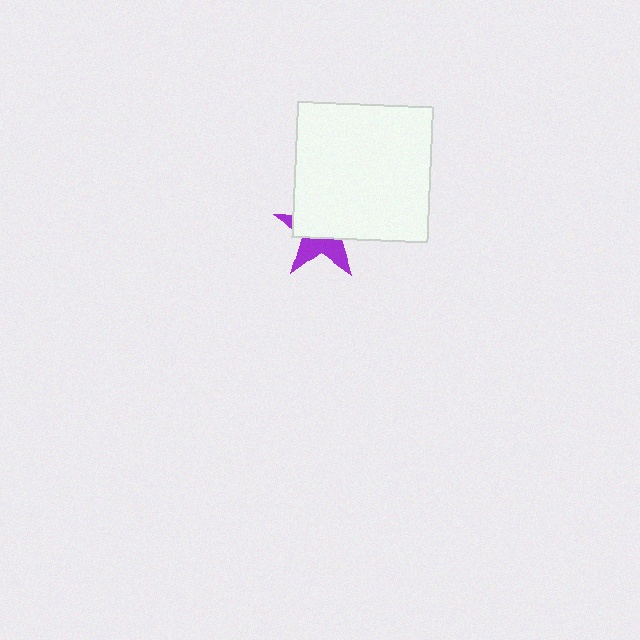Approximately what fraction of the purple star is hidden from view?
Roughly 61% of the purple star is hidden behind the white square.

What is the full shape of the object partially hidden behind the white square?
The partially hidden object is a purple star.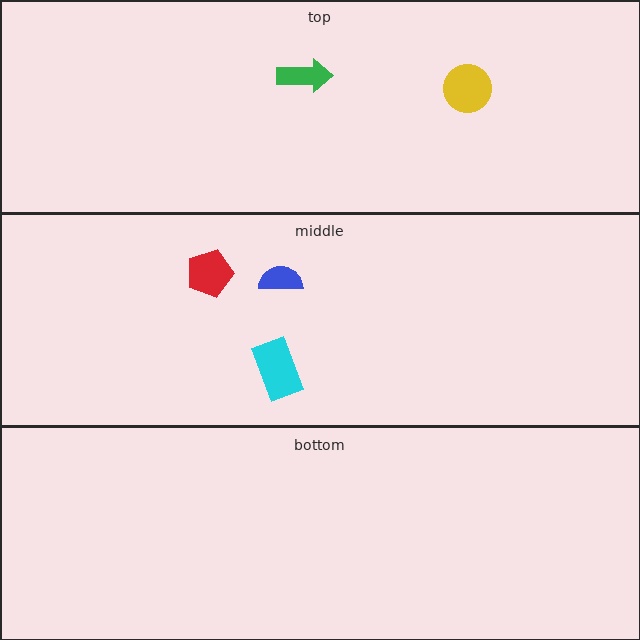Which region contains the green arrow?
The top region.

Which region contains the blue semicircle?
The middle region.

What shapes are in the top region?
The green arrow, the yellow circle.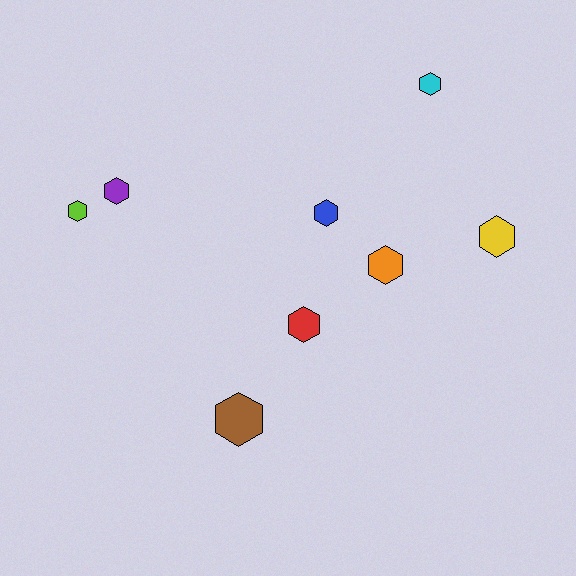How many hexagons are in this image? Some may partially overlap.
There are 8 hexagons.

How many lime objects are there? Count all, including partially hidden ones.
There is 1 lime object.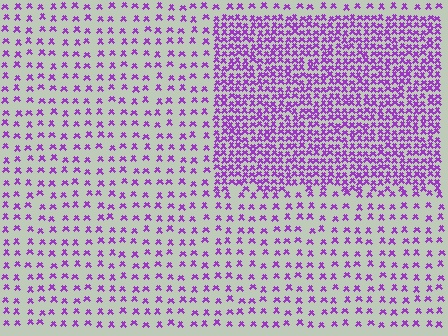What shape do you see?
I see a rectangle.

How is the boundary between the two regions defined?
The boundary is defined by a change in element density (approximately 2.7x ratio). All elements are the same color, size, and shape.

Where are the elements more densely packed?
The elements are more densely packed inside the rectangle boundary.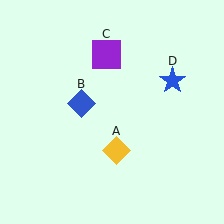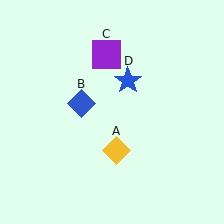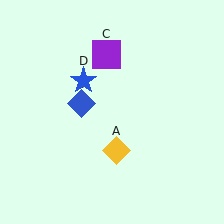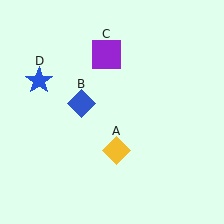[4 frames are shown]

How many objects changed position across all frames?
1 object changed position: blue star (object D).